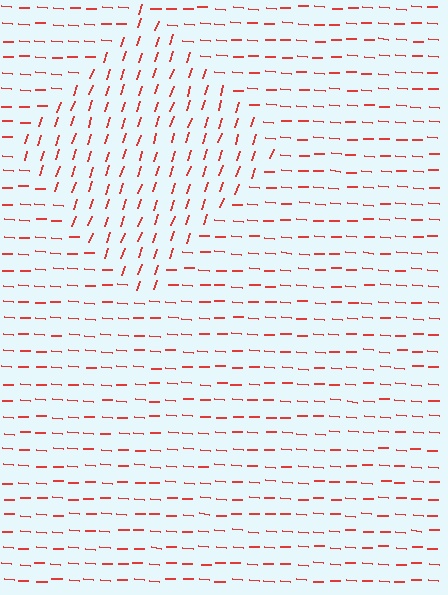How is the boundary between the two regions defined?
The boundary is defined purely by a change in line orientation (approximately 76 degrees difference). All lines are the same color and thickness.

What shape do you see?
I see a diamond.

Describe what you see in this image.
The image is filled with small red line segments. A diamond region in the image has lines oriented differently from the surrounding lines, creating a visible texture boundary.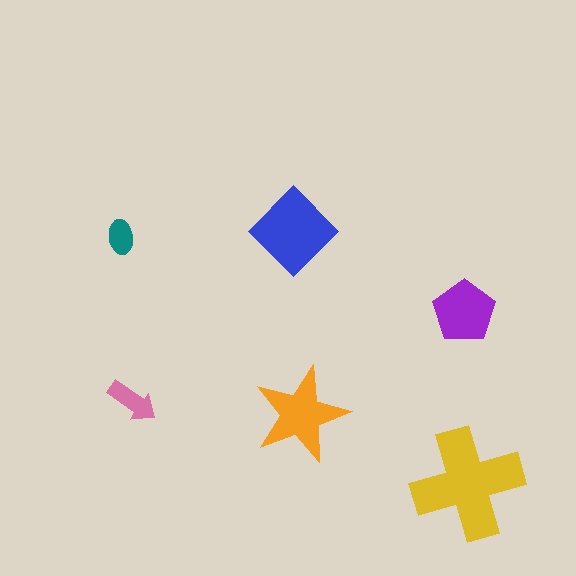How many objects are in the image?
There are 6 objects in the image.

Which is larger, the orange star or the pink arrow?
The orange star.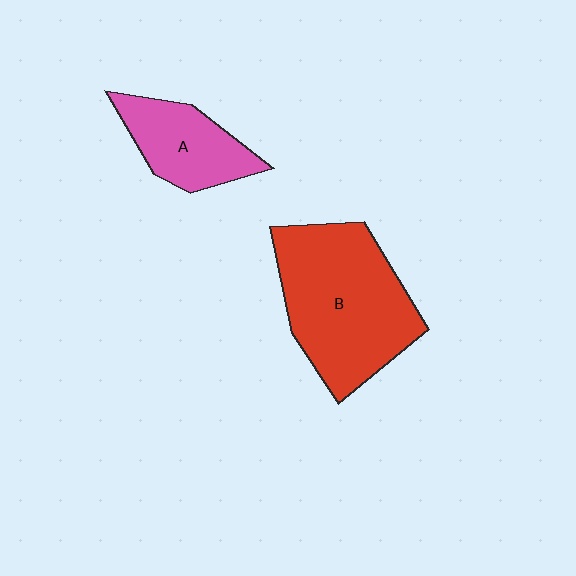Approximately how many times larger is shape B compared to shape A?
Approximately 2.0 times.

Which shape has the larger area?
Shape B (red).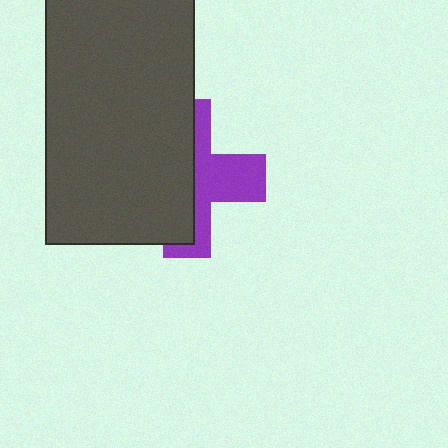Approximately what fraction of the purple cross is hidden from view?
Roughly 57% of the purple cross is hidden behind the dark gray rectangle.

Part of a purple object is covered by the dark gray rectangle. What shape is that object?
It is a cross.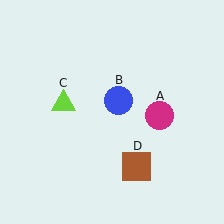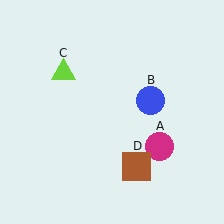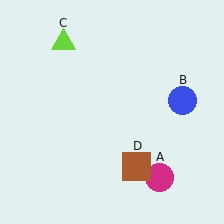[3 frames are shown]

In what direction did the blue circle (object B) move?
The blue circle (object B) moved right.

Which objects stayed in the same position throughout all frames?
Brown square (object D) remained stationary.